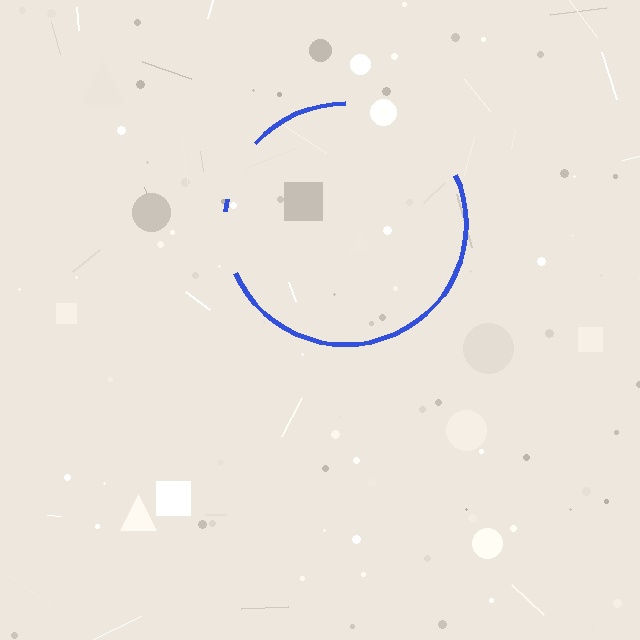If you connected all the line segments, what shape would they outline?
They would outline a circle.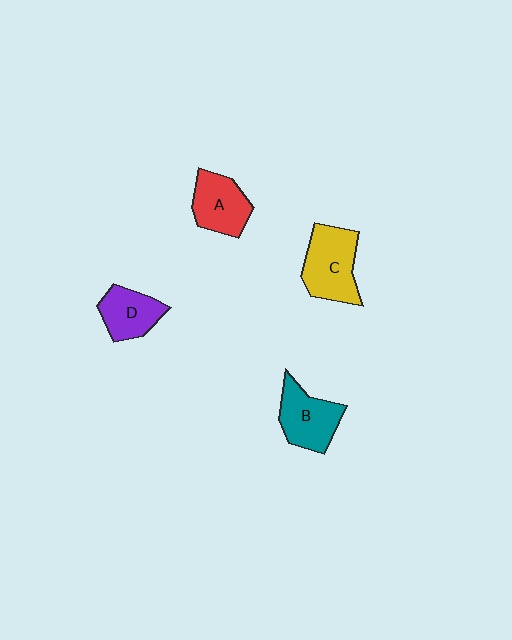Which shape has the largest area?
Shape C (yellow).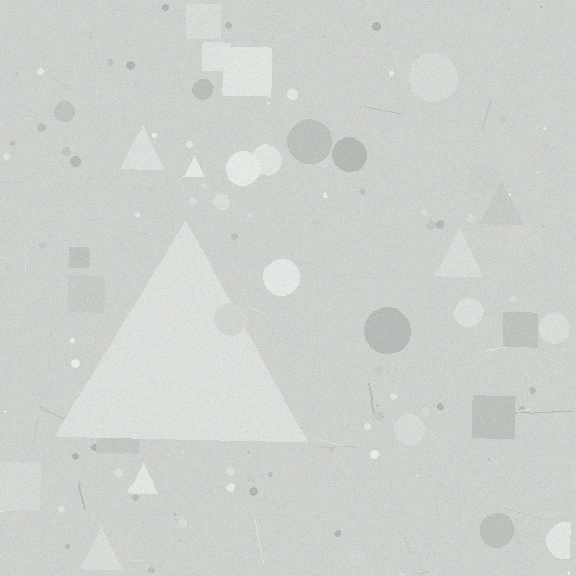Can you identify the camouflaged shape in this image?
The camouflaged shape is a triangle.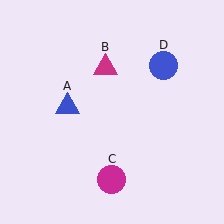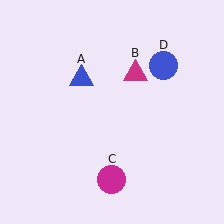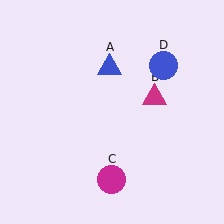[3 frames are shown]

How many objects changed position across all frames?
2 objects changed position: blue triangle (object A), magenta triangle (object B).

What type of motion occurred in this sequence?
The blue triangle (object A), magenta triangle (object B) rotated clockwise around the center of the scene.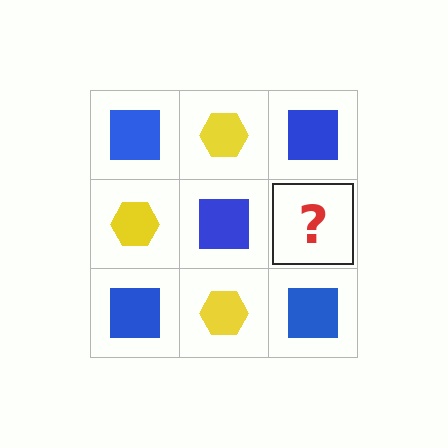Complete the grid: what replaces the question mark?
The question mark should be replaced with a yellow hexagon.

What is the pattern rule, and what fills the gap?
The rule is that it alternates blue square and yellow hexagon in a checkerboard pattern. The gap should be filled with a yellow hexagon.